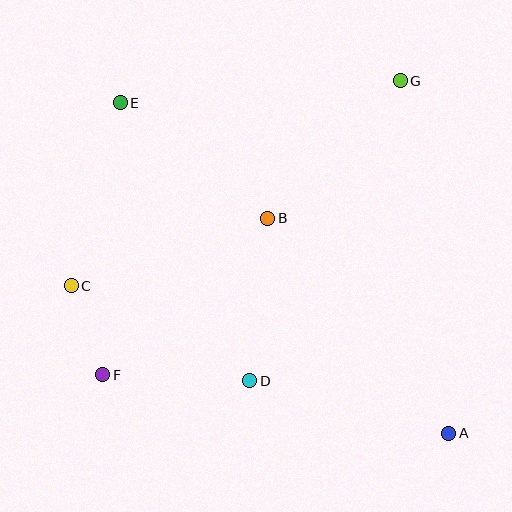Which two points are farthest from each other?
Points A and E are farthest from each other.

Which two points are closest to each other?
Points C and F are closest to each other.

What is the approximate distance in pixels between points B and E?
The distance between B and E is approximately 187 pixels.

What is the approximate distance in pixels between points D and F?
The distance between D and F is approximately 147 pixels.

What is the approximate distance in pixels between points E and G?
The distance between E and G is approximately 280 pixels.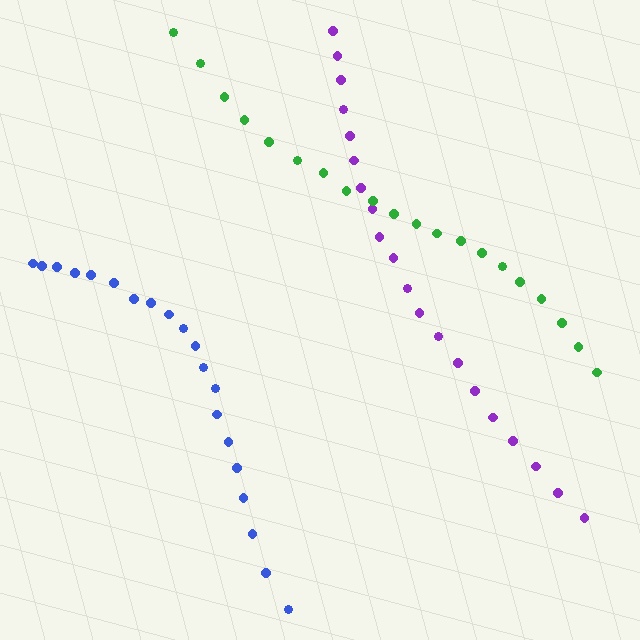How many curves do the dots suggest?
There are 3 distinct paths.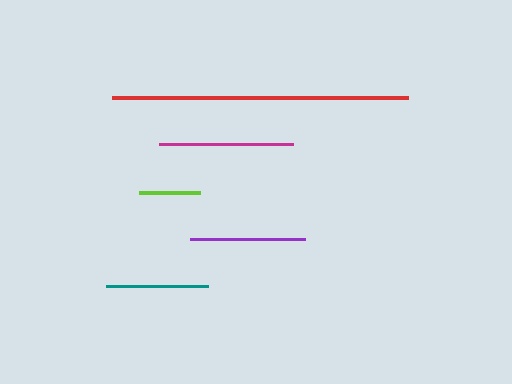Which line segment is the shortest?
The lime line is the shortest at approximately 60 pixels.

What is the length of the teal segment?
The teal segment is approximately 102 pixels long.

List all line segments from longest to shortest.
From longest to shortest: red, magenta, purple, teal, lime.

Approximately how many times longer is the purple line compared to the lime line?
The purple line is approximately 1.9 times the length of the lime line.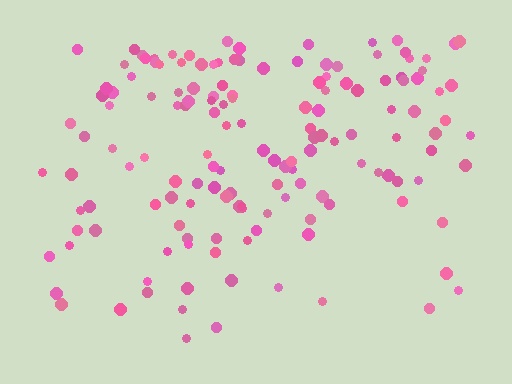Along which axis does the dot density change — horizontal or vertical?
Vertical.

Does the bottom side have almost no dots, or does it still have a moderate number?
Still a moderate number, just noticeably fewer than the top.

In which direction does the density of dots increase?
From bottom to top, with the top side densest.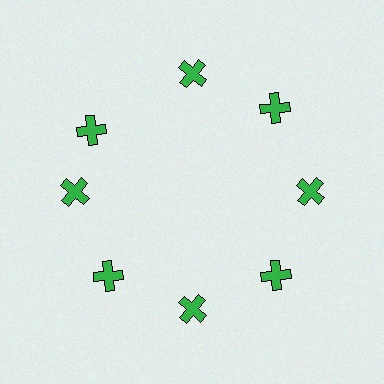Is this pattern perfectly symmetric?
No. The 8 green crosses are arranged in a ring, but one element near the 10 o'clock position is rotated out of alignment along the ring, breaking the 8-fold rotational symmetry.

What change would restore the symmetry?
The symmetry would be restored by rotating it back into even spacing with its neighbors so that all 8 crosses sit at equal angles and equal distance from the center.